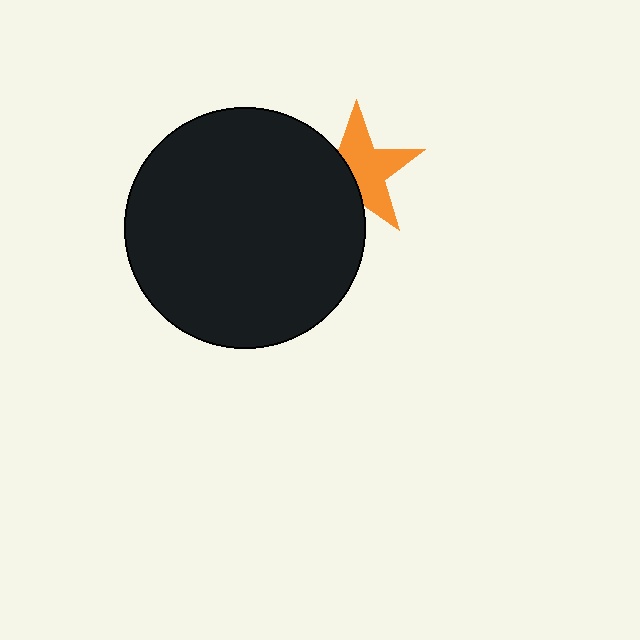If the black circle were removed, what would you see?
You would see the complete orange star.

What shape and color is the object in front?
The object in front is a black circle.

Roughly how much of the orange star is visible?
About half of it is visible (roughly 61%).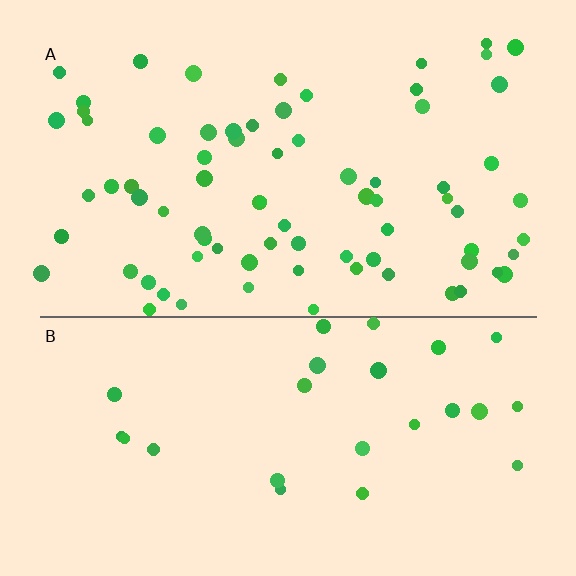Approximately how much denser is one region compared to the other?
Approximately 2.9× — region A over region B.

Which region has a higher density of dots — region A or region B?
A (the top).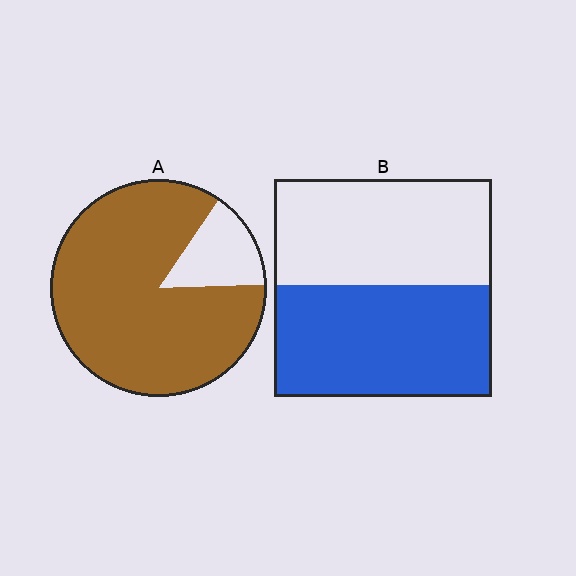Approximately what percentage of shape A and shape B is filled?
A is approximately 85% and B is approximately 50%.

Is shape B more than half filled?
Roughly half.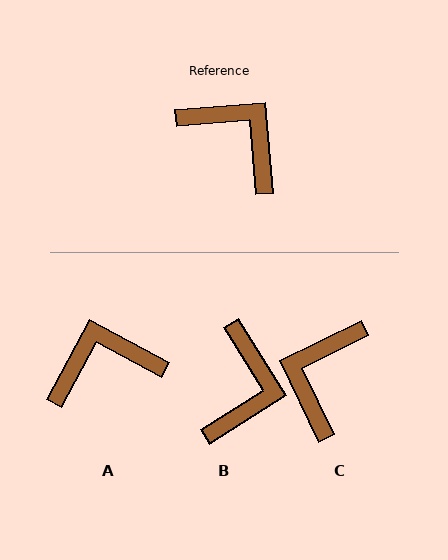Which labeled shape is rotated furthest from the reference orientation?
C, about 111 degrees away.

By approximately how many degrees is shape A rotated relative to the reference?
Approximately 57 degrees counter-clockwise.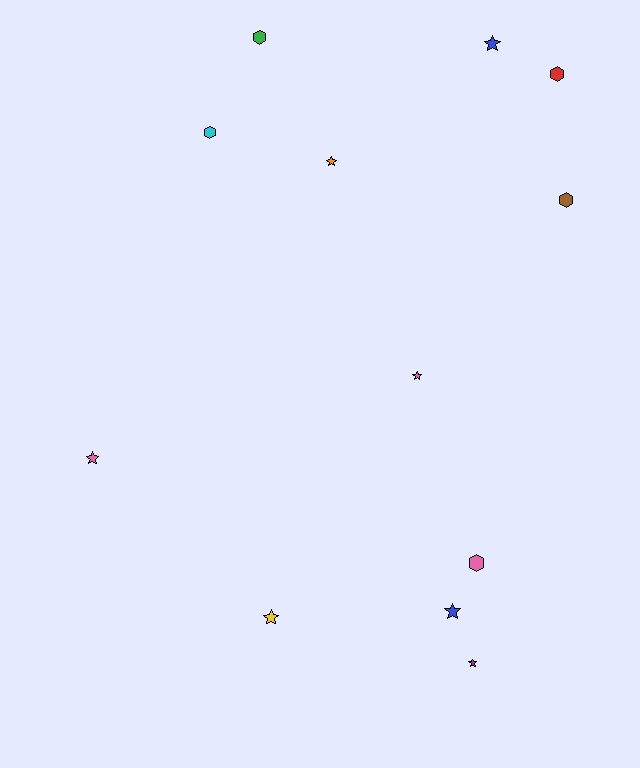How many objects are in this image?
There are 12 objects.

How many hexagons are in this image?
There are 5 hexagons.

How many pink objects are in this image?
There are 3 pink objects.